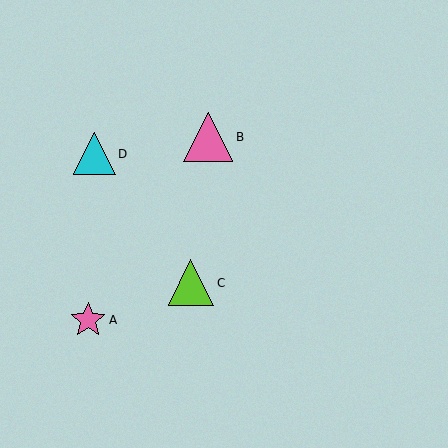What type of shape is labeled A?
Shape A is a pink star.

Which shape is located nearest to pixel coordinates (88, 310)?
The pink star (labeled A) at (88, 320) is nearest to that location.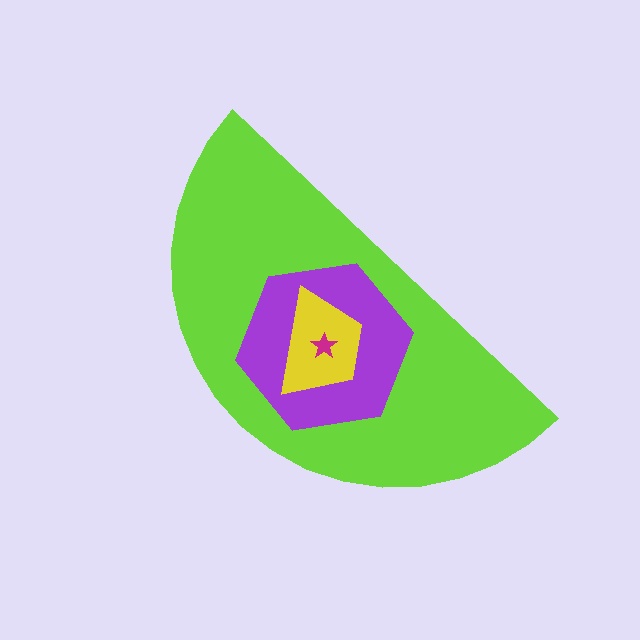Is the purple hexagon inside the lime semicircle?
Yes.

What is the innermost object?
The magenta star.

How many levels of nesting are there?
4.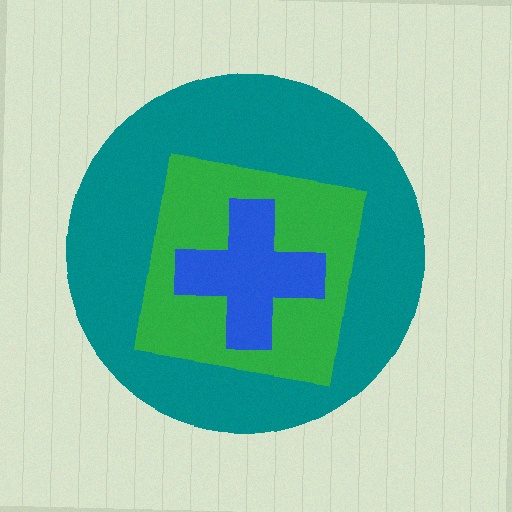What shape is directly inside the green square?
The blue cross.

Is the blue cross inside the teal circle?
Yes.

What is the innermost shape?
The blue cross.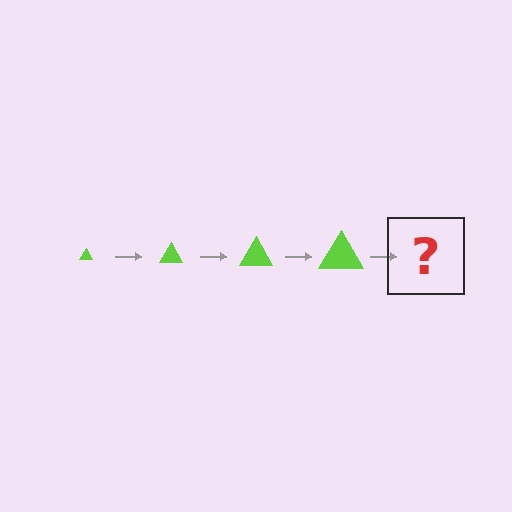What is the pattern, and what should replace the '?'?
The pattern is that the triangle gets progressively larger each step. The '?' should be a lime triangle, larger than the previous one.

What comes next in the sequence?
The next element should be a lime triangle, larger than the previous one.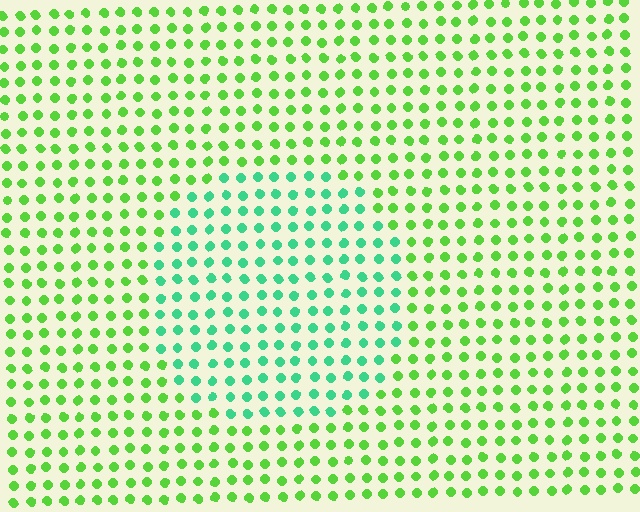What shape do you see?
I see a circle.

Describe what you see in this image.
The image is filled with small lime elements in a uniform arrangement. A circle-shaped region is visible where the elements are tinted to a slightly different hue, forming a subtle color boundary.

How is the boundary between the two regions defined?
The boundary is defined purely by a slight shift in hue (about 43 degrees). Spacing, size, and orientation are identical on both sides.